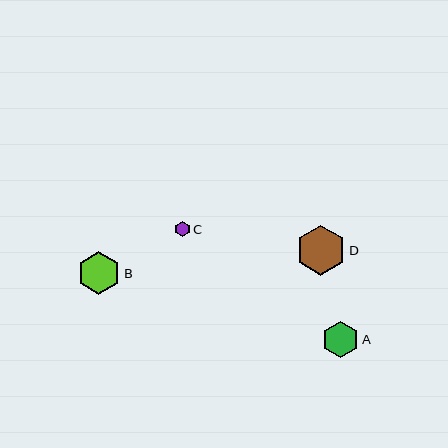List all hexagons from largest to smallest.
From largest to smallest: D, B, A, C.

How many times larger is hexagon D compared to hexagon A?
Hexagon D is approximately 1.3 times the size of hexagon A.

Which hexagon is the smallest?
Hexagon C is the smallest with a size of approximately 16 pixels.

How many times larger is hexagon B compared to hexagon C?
Hexagon B is approximately 2.8 times the size of hexagon C.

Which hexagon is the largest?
Hexagon D is the largest with a size of approximately 49 pixels.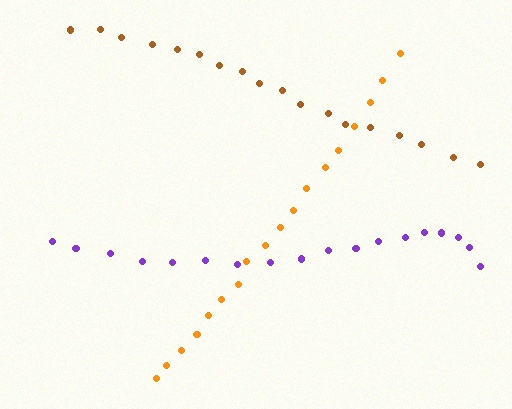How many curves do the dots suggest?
There are 3 distinct paths.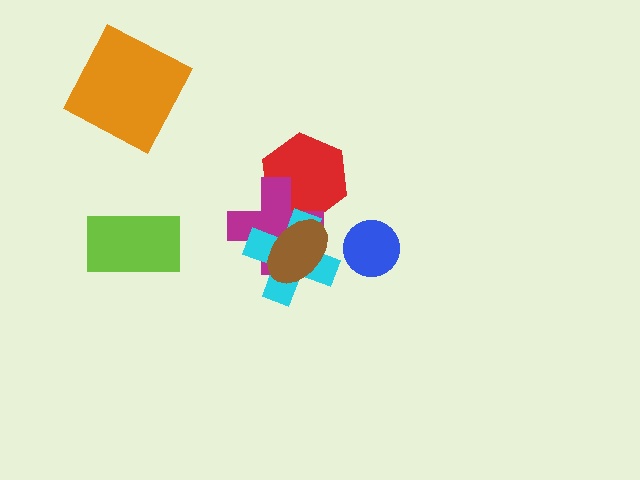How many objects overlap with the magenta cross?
3 objects overlap with the magenta cross.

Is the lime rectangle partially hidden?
No, no other shape covers it.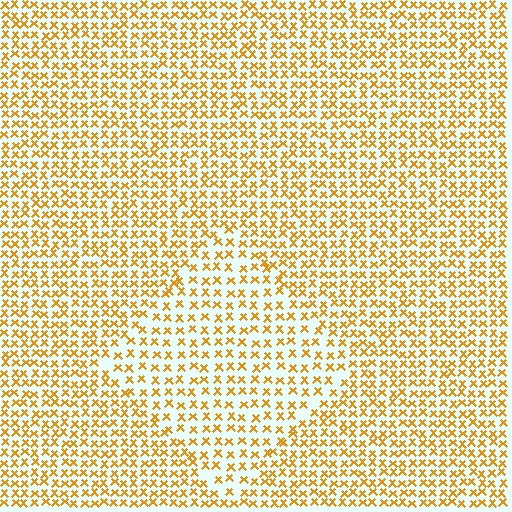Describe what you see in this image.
The image contains small orange elements arranged at two different densities. A diamond-shaped region is visible where the elements are less densely packed than the surrounding area.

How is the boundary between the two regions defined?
The boundary is defined by a change in element density (approximately 1.6x ratio). All elements are the same color, size, and shape.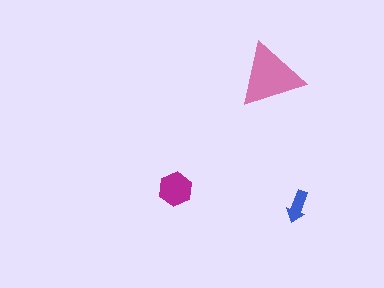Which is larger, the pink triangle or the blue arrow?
The pink triangle.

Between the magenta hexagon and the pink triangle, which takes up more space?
The pink triangle.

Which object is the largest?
The pink triangle.